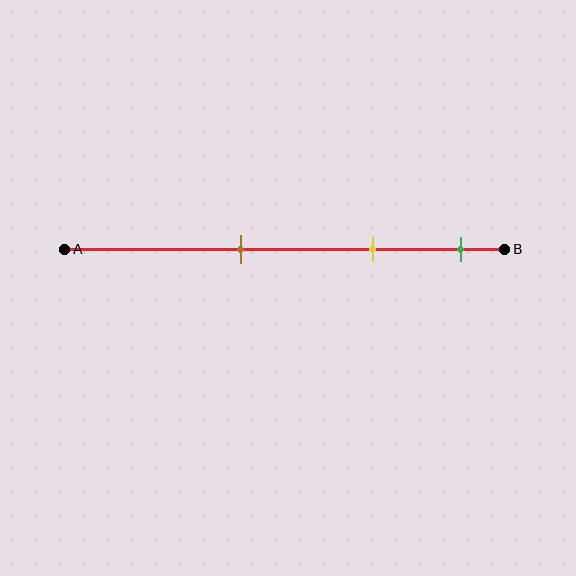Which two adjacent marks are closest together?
The yellow and green marks are the closest adjacent pair.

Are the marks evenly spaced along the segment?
Yes, the marks are approximately evenly spaced.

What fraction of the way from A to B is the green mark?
The green mark is approximately 90% (0.9) of the way from A to B.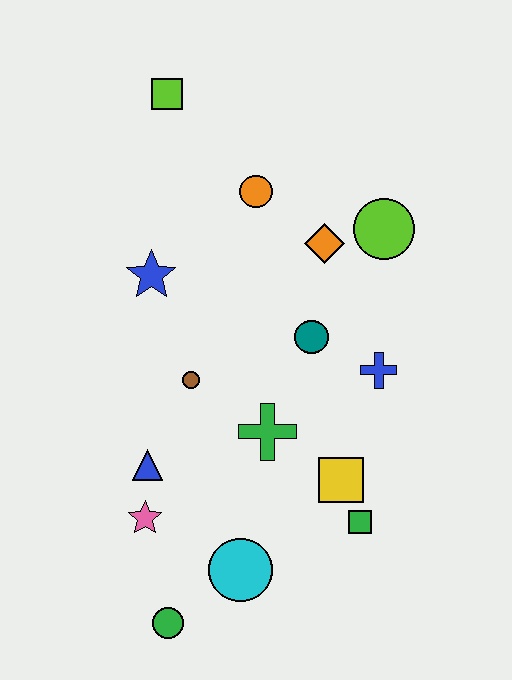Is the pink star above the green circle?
Yes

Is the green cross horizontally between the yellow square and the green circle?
Yes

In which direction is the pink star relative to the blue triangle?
The pink star is below the blue triangle.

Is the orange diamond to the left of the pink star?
No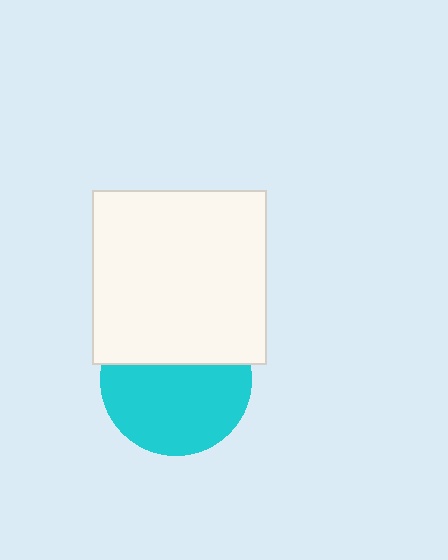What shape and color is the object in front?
The object in front is a white square.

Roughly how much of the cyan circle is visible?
About half of it is visible (roughly 62%).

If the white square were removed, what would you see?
You would see the complete cyan circle.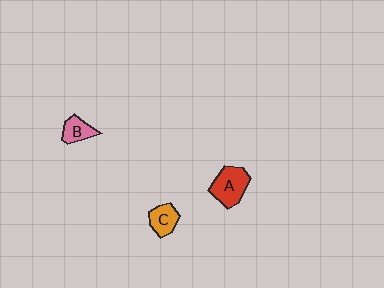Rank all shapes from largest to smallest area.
From largest to smallest: A (red), C (orange), B (pink).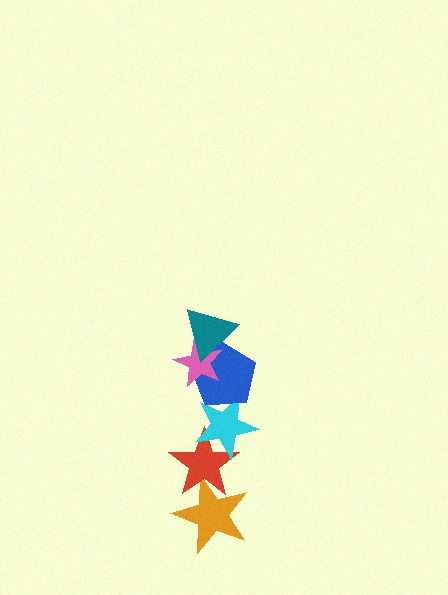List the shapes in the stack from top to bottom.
From top to bottom: the teal triangle, the pink star, the blue pentagon, the cyan star, the red star, the orange star.